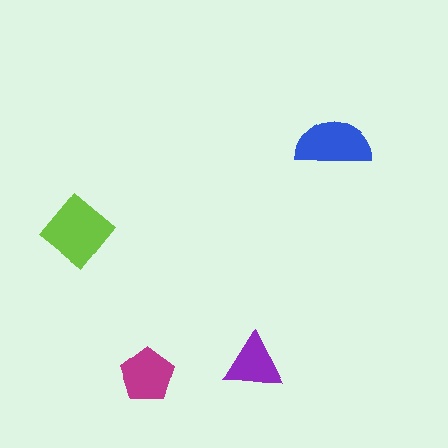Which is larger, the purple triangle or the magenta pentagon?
The magenta pentagon.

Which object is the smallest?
The purple triangle.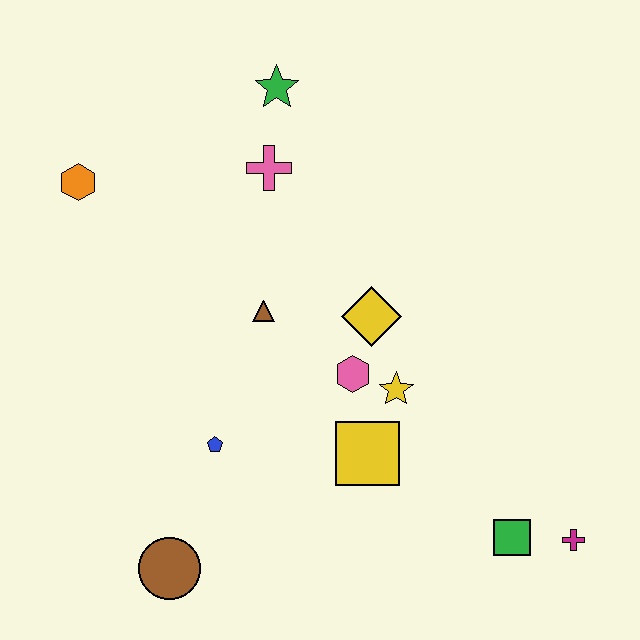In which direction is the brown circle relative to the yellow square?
The brown circle is to the left of the yellow square.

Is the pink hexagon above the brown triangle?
No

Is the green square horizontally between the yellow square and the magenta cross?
Yes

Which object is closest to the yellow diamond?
The pink hexagon is closest to the yellow diamond.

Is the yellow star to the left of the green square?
Yes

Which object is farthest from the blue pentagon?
The magenta cross is farthest from the blue pentagon.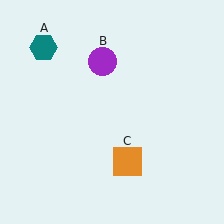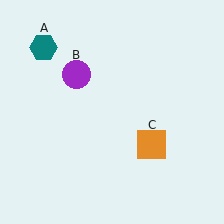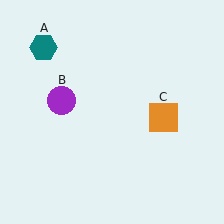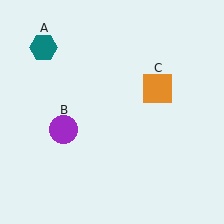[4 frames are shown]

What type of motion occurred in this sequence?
The purple circle (object B), orange square (object C) rotated counterclockwise around the center of the scene.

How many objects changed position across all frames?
2 objects changed position: purple circle (object B), orange square (object C).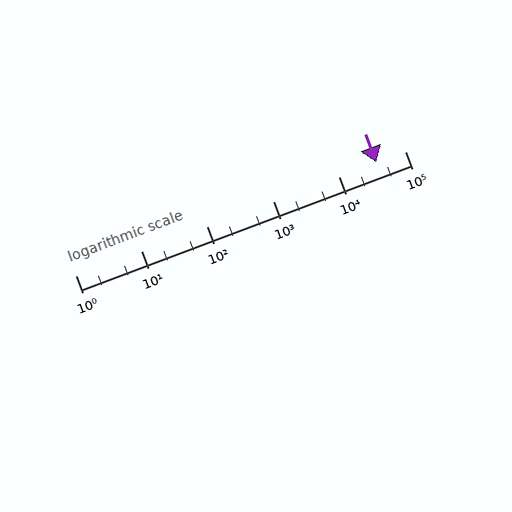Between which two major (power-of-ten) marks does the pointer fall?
The pointer is between 10000 and 100000.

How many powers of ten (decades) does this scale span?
The scale spans 5 decades, from 1 to 100000.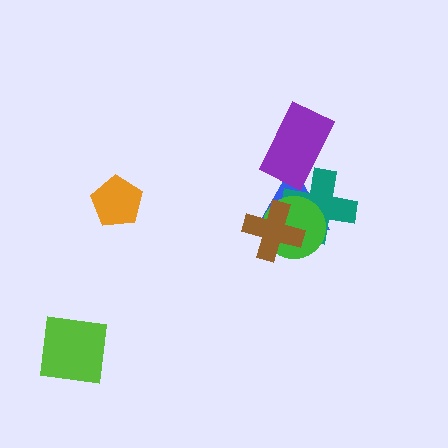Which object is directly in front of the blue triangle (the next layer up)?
The teal cross is directly in front of the blue triangle.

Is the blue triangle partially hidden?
Yes, it is partially covered by another shape.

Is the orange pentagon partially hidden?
No, no other shape covers it.